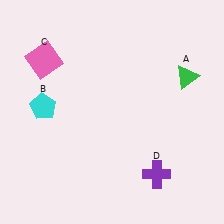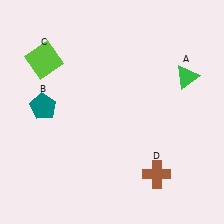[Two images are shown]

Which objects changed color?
B changed from cyan to teal. C changed from pink to lime. D changed from purple to brown.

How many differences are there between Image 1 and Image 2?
There are 3 differences between the two images.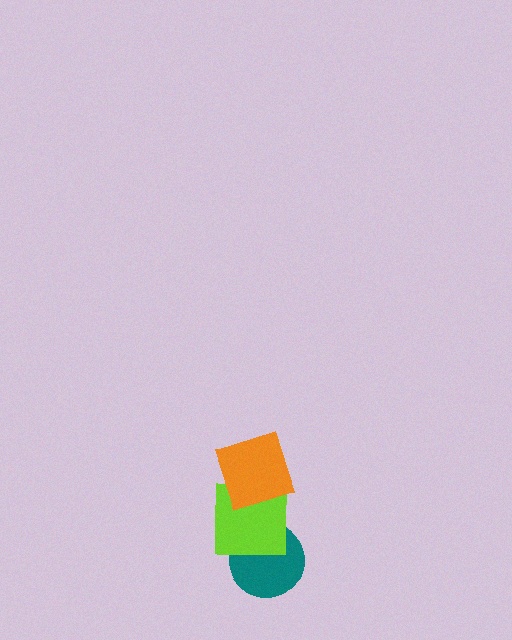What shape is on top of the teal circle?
The lime square is on top of the teal circle.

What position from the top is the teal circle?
The teal circle is 3rd from the top.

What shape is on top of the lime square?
The orange square is on top of the lime square.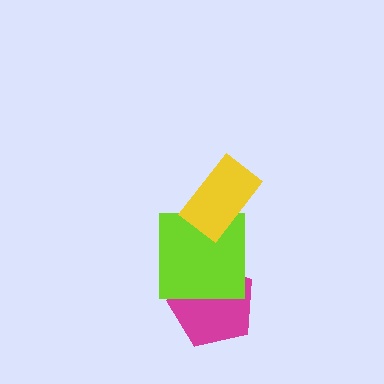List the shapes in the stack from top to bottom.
From top to bottom: the yellow rectangle, the lime square, the magenta pentagon.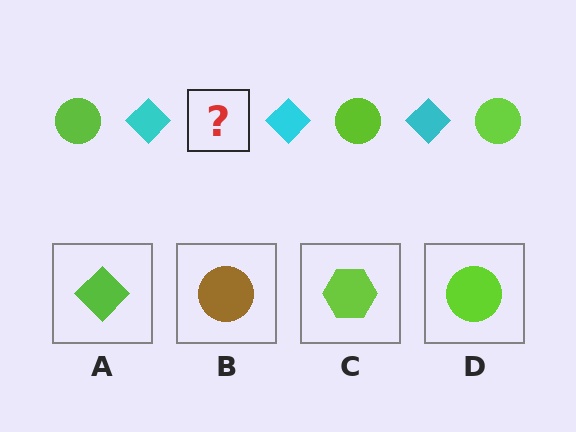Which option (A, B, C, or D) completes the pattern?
D.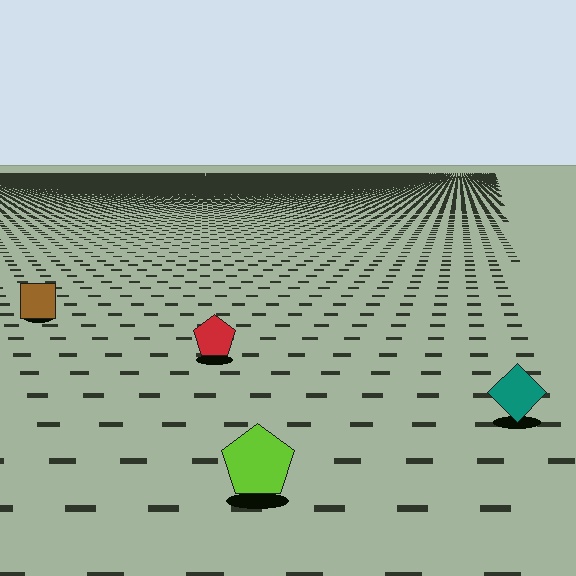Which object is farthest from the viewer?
The brown square is farthest from the viewer. It appears smaller and the ground texture around it is denser.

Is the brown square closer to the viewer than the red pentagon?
No. The red pentagon is closer — you can tell from the texture gradient: the ground texture is coarser near it.